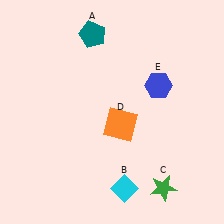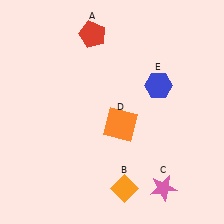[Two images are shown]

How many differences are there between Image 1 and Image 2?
There are 3 differences between the two images.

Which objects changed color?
A changed from teal to red. B changed from cyan to orange. C changed from green to pink.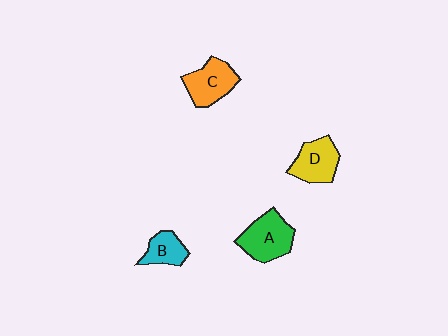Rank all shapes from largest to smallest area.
From largest to smallest: A (green), C (orange), D (yellow), B (cyan).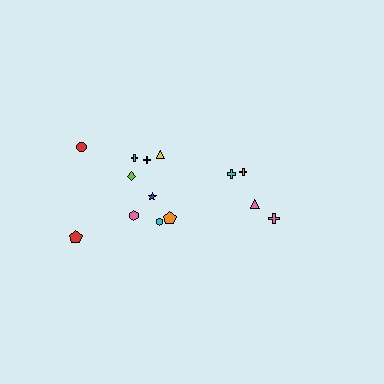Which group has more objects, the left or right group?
The left group.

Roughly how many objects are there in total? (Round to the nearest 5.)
Roughly 15 objects in total.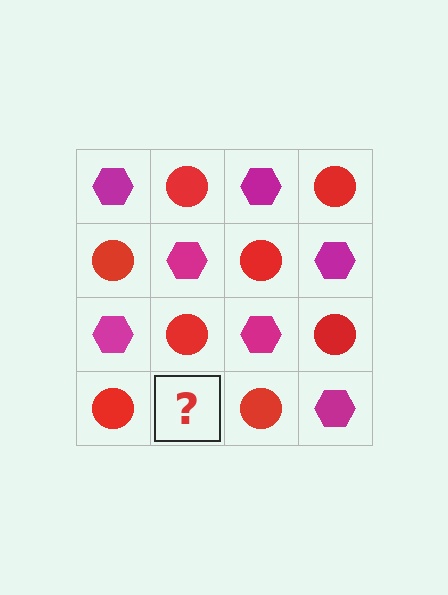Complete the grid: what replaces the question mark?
The question mark should be replaced with a magenta hexagon.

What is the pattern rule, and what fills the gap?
The rule is that it alternates magenta hexagon and red circle in a checkerboard pattern. The gap should be filled with a magenta hexagon.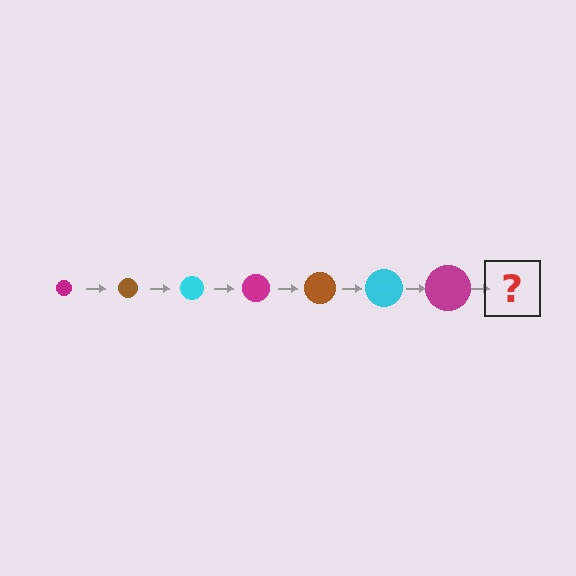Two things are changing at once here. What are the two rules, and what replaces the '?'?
The two rules are that the circle grows larger each step and the color cycles through magenta, brown, and cyan. The '?' should be a brown circle, larger than the previous one.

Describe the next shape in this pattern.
It should be a brown circle, larger than the previous one.